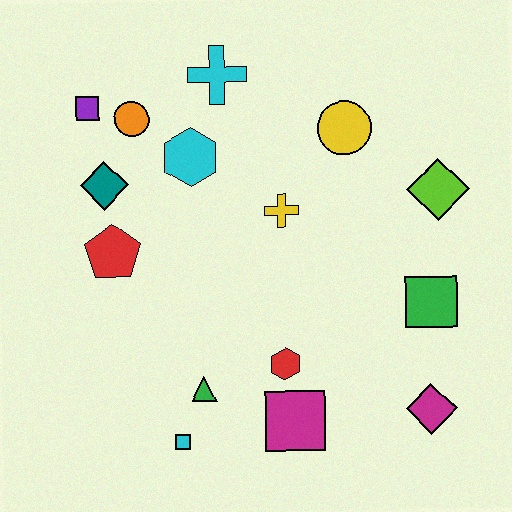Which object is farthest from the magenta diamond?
The purple square is farthest from the magenta diamond.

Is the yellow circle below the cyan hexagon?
No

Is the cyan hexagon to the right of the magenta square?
No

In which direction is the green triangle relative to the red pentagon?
The green triangle is below the red pentagon.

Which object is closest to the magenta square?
The red hexagon is closest to the magenta square.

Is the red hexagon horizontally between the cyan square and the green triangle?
No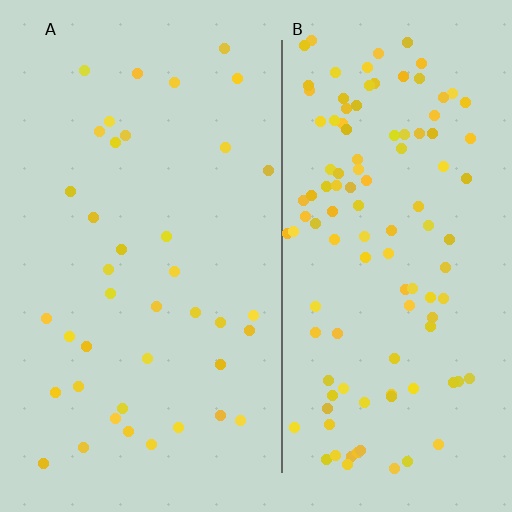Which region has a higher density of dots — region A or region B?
B (the right).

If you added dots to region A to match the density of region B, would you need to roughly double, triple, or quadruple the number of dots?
Approximately triple.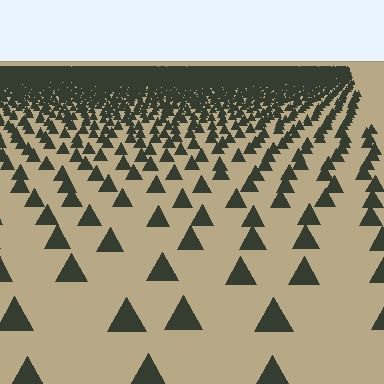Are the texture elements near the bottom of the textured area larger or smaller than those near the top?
Larger. Near the bottom, elements are closer to the viewer and appear at a bigger on-screen size.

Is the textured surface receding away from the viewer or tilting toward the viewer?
The surface is receding away from the viewer. Texture elements get smaller and denser toward the top.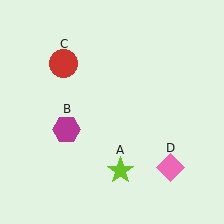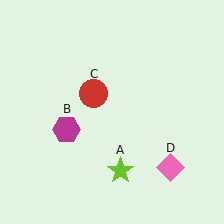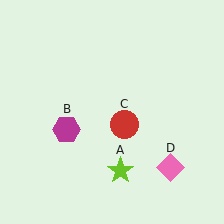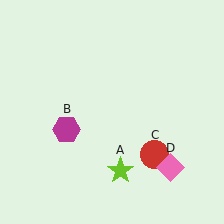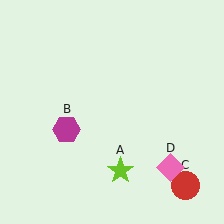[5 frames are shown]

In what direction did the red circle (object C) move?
The red circle (object C) moved down and to the right.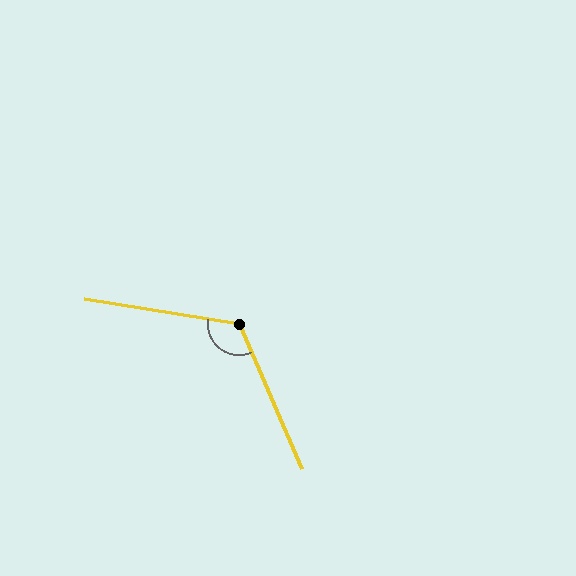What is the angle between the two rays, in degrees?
Approximately 123 degrees.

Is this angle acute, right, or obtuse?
It is obtuse.